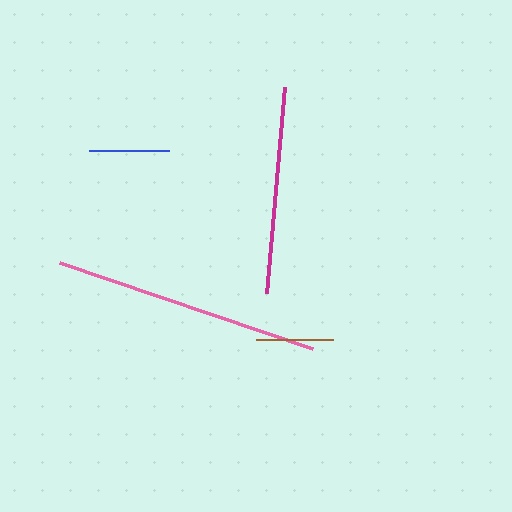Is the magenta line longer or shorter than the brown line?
The magenta line is longer than the brown line.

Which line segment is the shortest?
The brown line is the shortest at approximately 77 pixels.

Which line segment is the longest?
The pink line is the longest at approximately 267 pixels.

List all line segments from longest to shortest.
From longest to shortest: pink, magenta, blue, brown.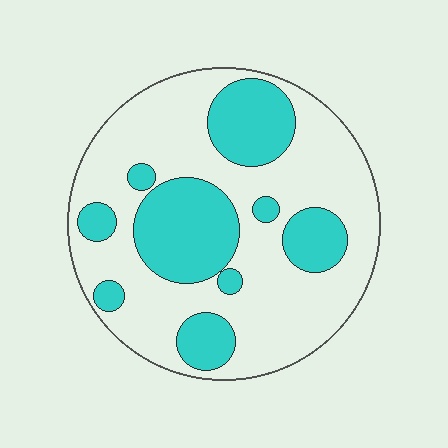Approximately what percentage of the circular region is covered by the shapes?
Approximately 35%.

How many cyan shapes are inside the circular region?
9.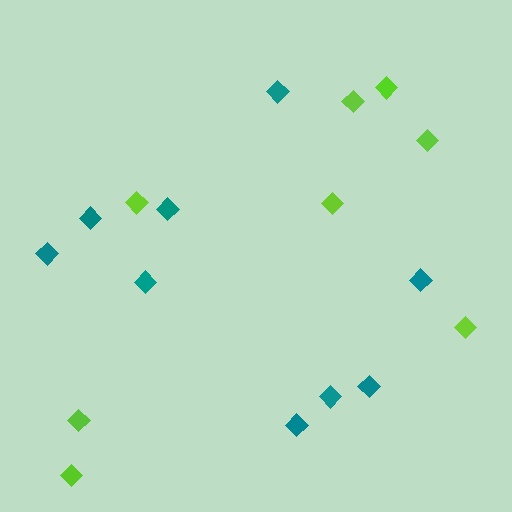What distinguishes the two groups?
There are 2 groups: one group of teal diamonds (9) and one group of lime diamonds (8).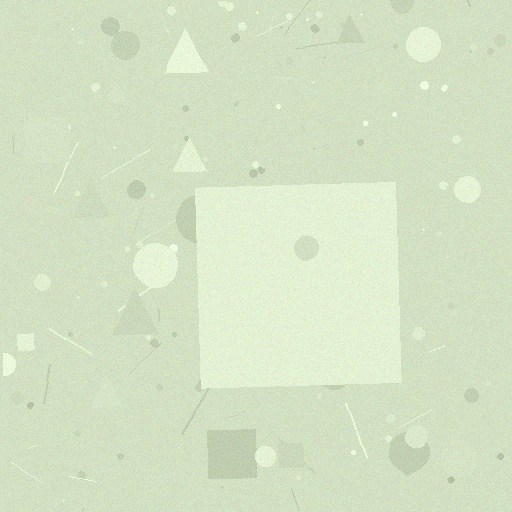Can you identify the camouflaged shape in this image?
The camouflaged shape is a square.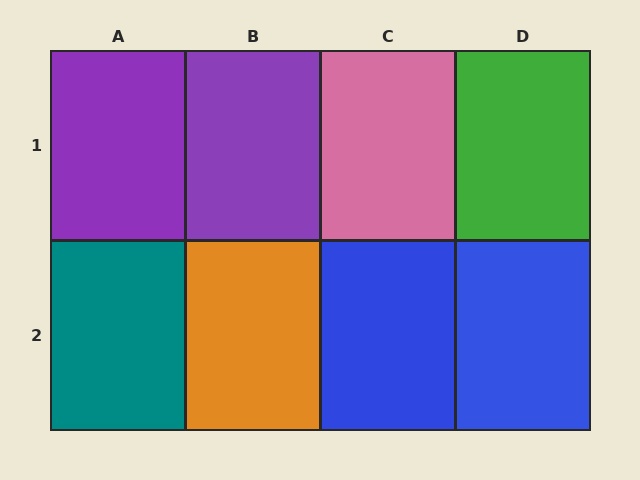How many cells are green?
1 cell is green.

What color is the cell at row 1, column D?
Green.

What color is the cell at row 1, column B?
Purple.